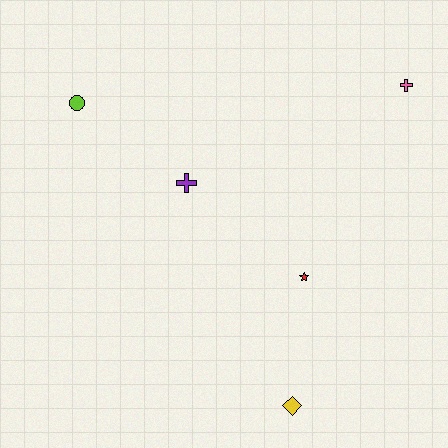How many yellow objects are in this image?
There is 1 yellow object.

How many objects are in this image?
There are 5 objects.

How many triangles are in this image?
There are no triangles.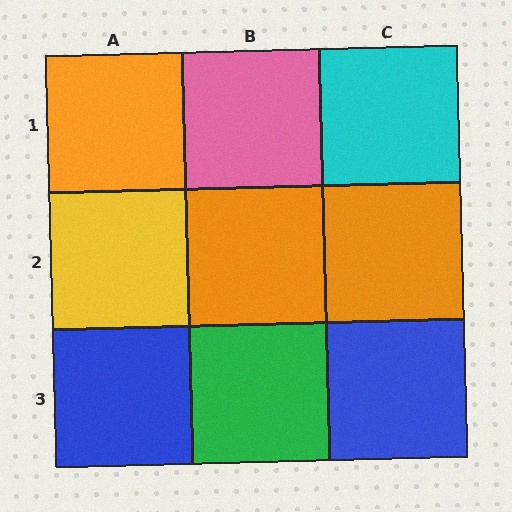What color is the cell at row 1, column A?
Orange.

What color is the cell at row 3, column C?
Blue.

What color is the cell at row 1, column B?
Pink.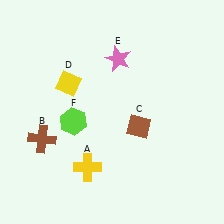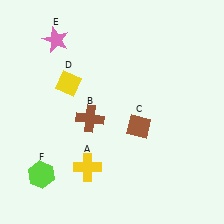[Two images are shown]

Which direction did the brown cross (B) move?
The brown cross (B) moved right.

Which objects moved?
The objects that moved are: the brown cross (B), the pink star (E), the lime hexagon (F).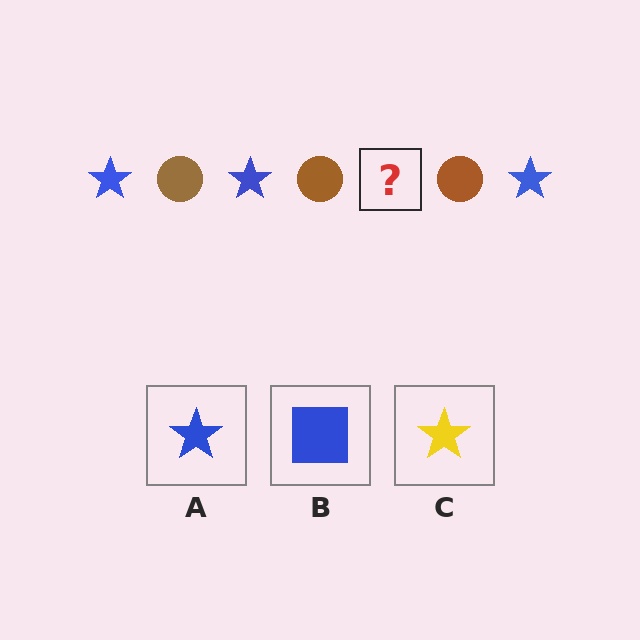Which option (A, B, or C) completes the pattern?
A.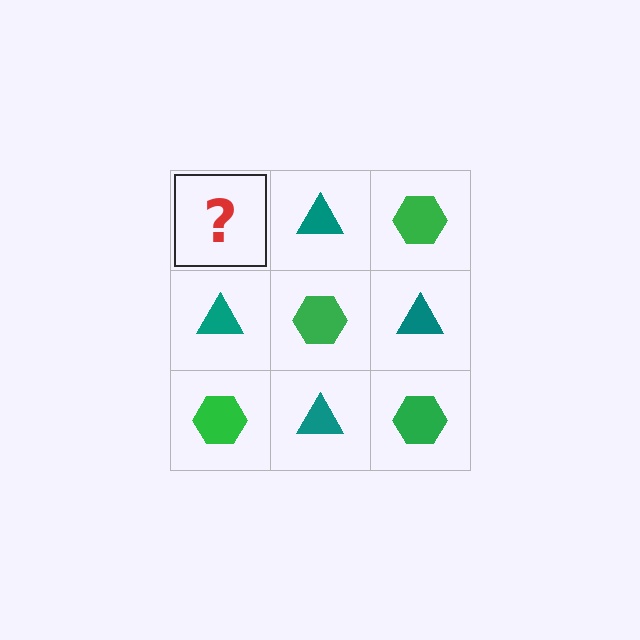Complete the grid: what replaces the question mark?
The question mark should be replaced with a green hexagon.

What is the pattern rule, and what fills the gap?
The rule is that it alternates green hexagon and teal triangle in a checkerboard pattern. The gap should be filled with a green hexagon.